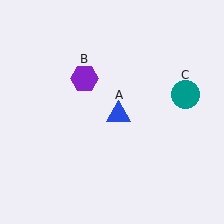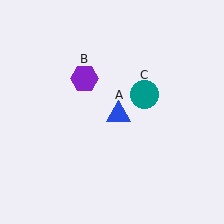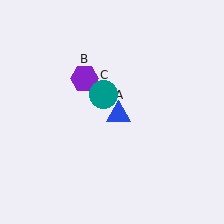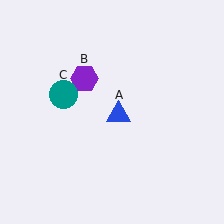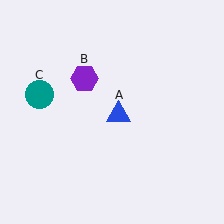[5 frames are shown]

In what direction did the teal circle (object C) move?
The teal circle (object C) moved left.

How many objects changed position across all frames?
1 object changed position: teal circle (object C).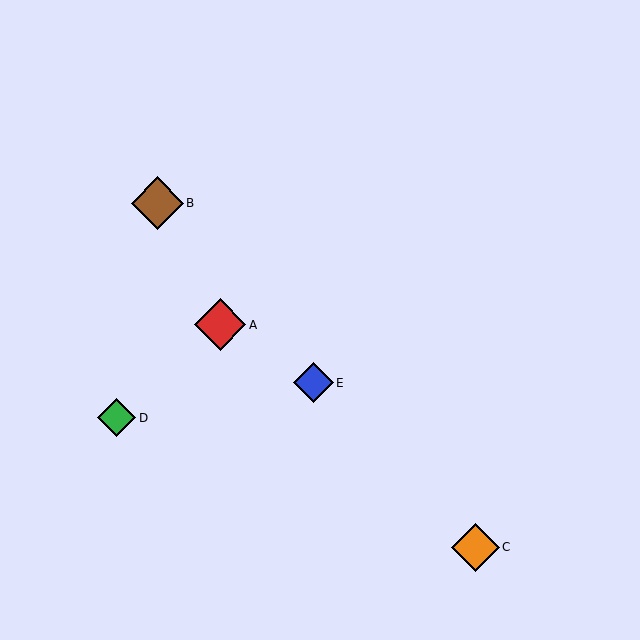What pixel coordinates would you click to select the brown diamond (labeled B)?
Click at (157, 203) to select the brown diamond B.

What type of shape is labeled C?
Shape C is an orange diamond.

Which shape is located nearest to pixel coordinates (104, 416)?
The green diamond (labeled D) at (117, 418) is nearest to that location.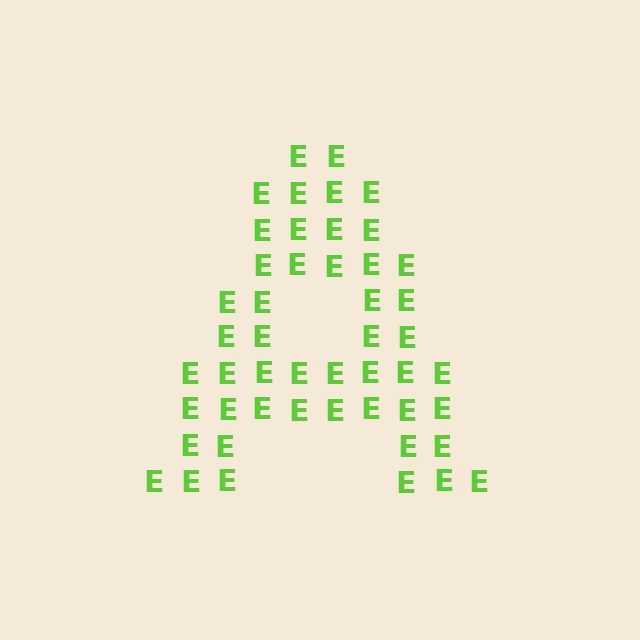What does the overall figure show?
The overall figure shows the letter A.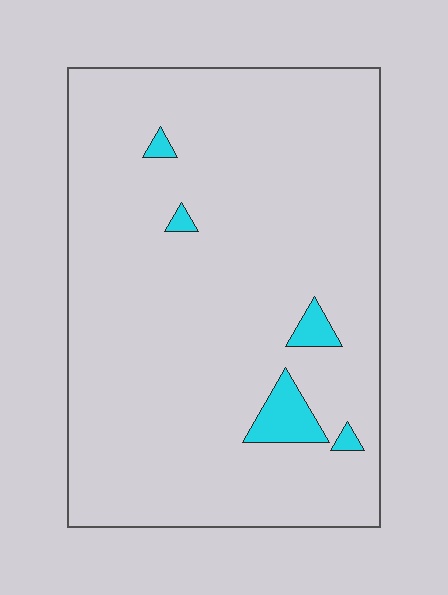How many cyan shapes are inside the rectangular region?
5.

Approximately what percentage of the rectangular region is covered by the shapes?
Approximately 5%.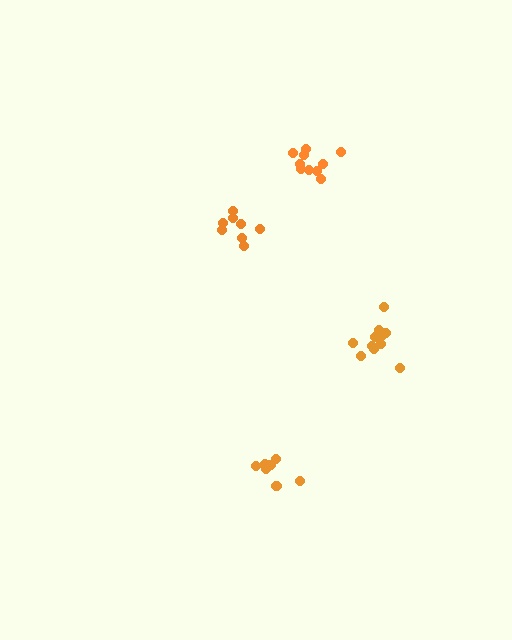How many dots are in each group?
Group 1: 7 dots, Group 2: 12 dots, Group 3: 8 dots, Group 4: 10 dots (37 total).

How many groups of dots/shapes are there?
There are 4 groups.